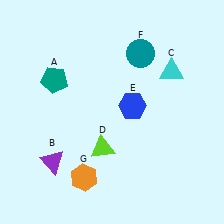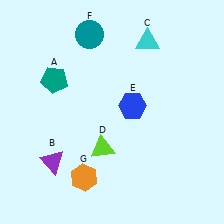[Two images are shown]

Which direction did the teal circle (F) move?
The teal circle (F) moved left.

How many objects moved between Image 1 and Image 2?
2 objects moved between the two images.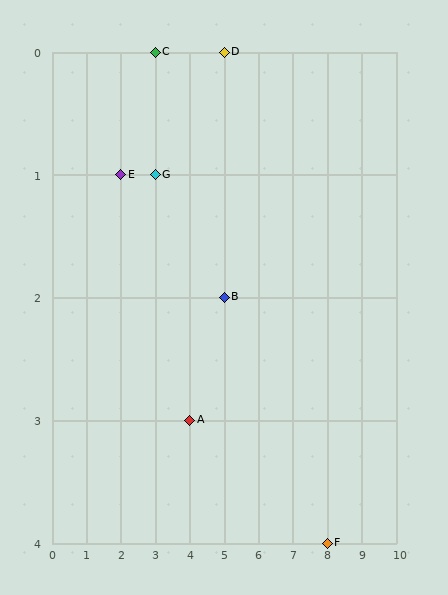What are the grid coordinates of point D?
Point D is at grid coordinates (5, 0).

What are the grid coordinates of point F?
Point F is at grid coordinates (8, 4).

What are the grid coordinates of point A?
Point A is at grid coordinates (4, 3).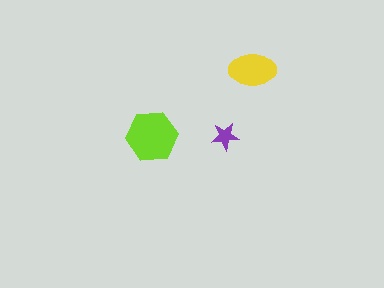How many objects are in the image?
There are 3 objects in the image.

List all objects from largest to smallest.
The lime hexagon, the yellow ellipse, the purple star.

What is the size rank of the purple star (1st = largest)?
3rd.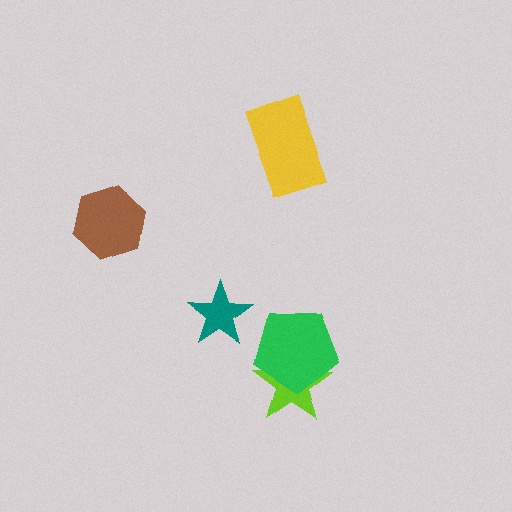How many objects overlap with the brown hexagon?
0 objects overlap with the brown hexagon.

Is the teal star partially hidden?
No, no other shape covers it.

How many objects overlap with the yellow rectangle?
0 objects overlap with the yellow rectangle.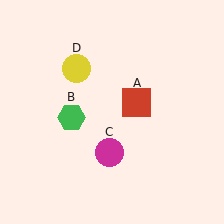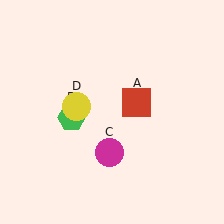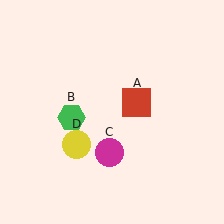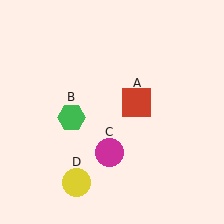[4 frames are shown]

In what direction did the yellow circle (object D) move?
The yellow circle (object D) moved down.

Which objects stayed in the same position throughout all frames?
Red square (object A) and green hexagon (object B) and magenta circle (object C) remained stationary.